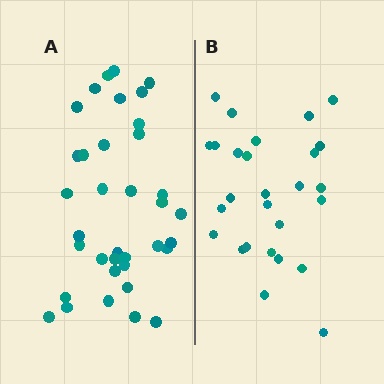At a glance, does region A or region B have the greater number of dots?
Region A (the left region) has more dots.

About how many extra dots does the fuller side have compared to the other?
Region A has roughly 8 or so more dots than region B.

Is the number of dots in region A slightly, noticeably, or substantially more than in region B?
Region A has noticeably more, but not dramatically so. The ratio is roughly 1.3 to 1.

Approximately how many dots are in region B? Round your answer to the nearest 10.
About 30 dots. (The exact count is 27, which rounds to 30.)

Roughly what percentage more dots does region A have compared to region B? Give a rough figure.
About 35% more.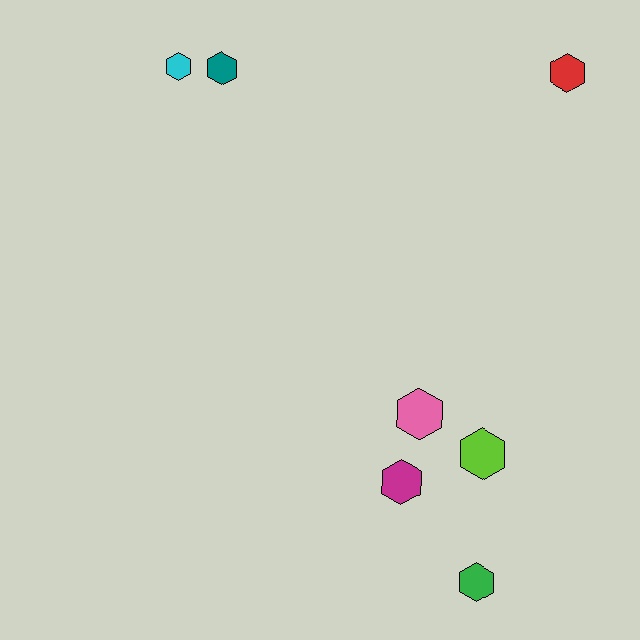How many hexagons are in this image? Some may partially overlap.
There are 7 hexagons.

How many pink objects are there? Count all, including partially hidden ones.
There is 1 pink object.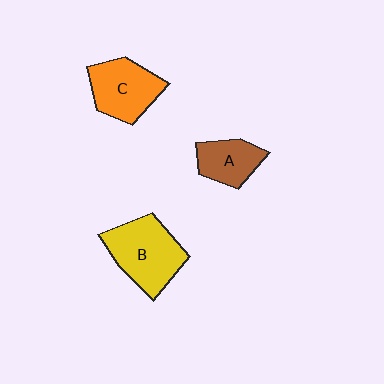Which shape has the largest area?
Shape B (yellow).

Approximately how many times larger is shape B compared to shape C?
Approximately 1.2 times.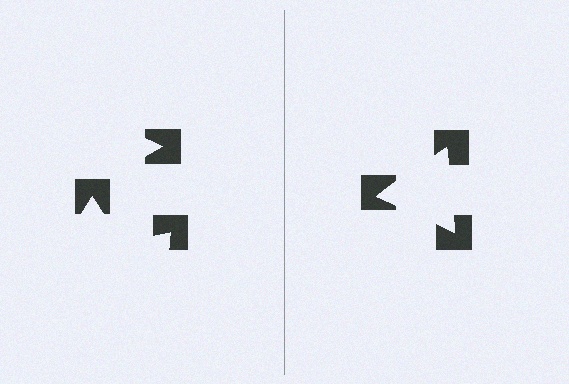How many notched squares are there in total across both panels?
6 — 3 on each side.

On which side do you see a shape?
An illusory triangle appears on the right side. On the left side the wedge cuts are rotated, so no coherent shape forms.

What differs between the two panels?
The notched squares are positioned identically on both sides; only the wedge orientations differ. On the right they align to a triangle; on the left they are misaligned.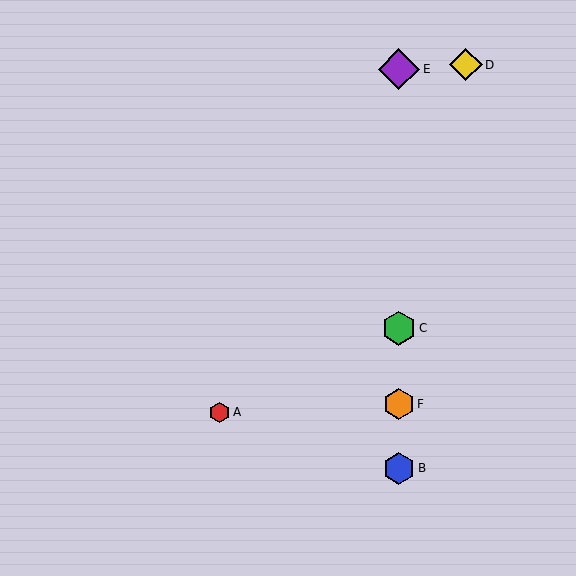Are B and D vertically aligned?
No, B is at x≈399 and D is at x≈466.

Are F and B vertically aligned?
Yes, both are at x≈399.